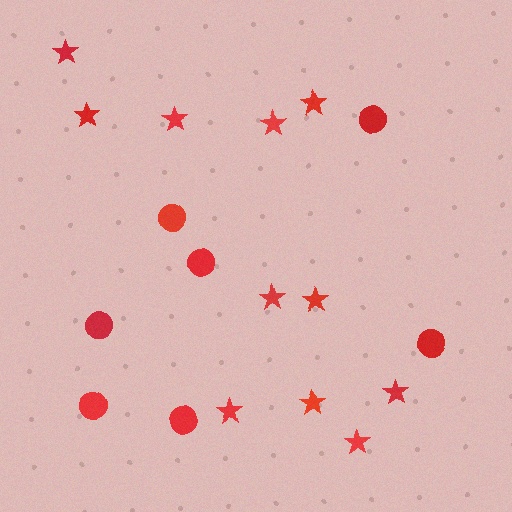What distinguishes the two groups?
There are 2 groups: one group of stars (11) and one group of circles (7).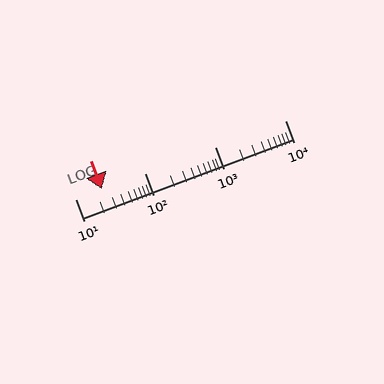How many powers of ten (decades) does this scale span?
The scale spans 3 decades, from 10 to 10000.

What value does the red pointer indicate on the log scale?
The pointer indicates approximately 24.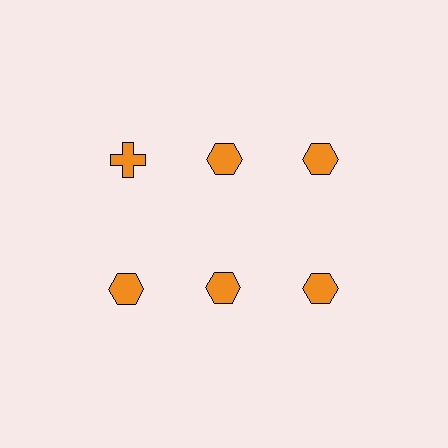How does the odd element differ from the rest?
It has a different shape: cross instead of hexagon.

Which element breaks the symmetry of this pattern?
The orange cross in the top row, leftmost column breaks the symmetry. All other shapes are orange hexagons.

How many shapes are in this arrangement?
There are 6 shapes arranged in a grid pattern.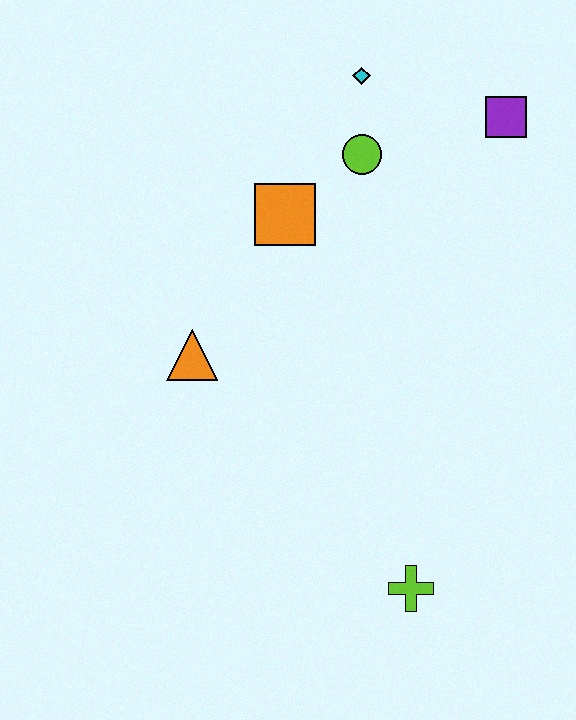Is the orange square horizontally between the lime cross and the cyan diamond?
No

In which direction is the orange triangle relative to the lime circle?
The orange triangle is below the lime circle.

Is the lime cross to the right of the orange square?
Yes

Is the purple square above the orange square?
Yes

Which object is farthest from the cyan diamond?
The lime cross is farthest from the cyan diamond.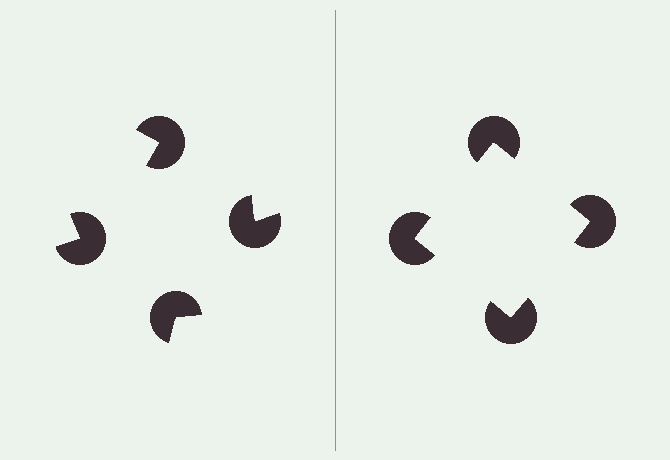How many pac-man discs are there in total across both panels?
8 — 4 on each side.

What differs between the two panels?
The pac-man discs are positioned identically on both sides; only the wedge orientations differ. On the right they align to a square; on the left they are misaligned.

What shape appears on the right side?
An illusory square.